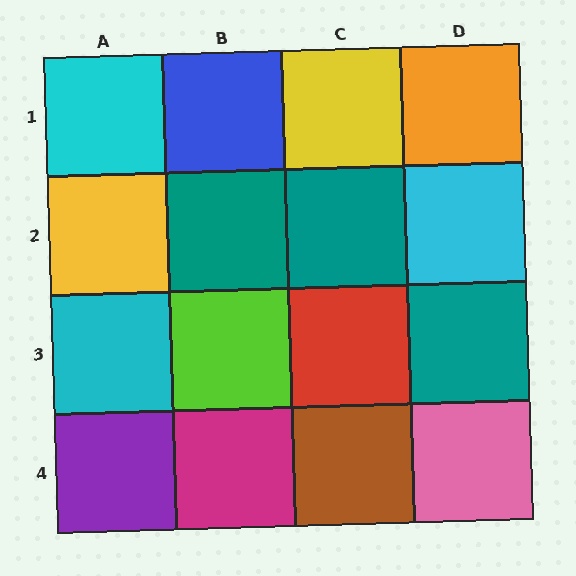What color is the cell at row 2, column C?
Teal.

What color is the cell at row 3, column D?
Teal.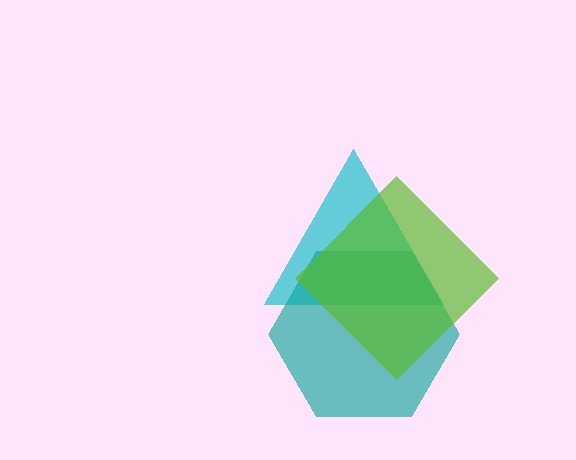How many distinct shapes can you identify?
There are 3 distinct shapes: a cyan triangle, a teal hexagon, a lime diamond.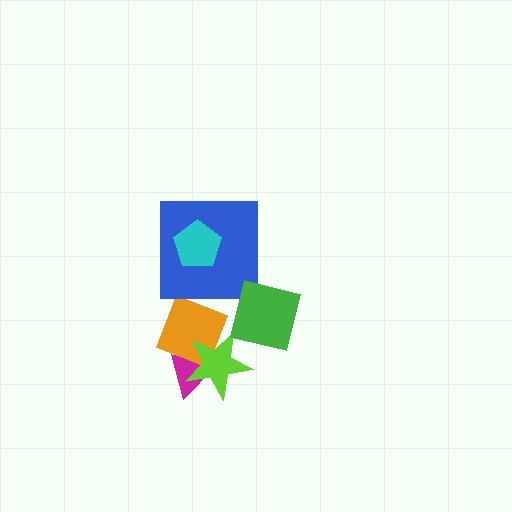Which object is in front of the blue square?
The cyan pentagon is in front of the blue square.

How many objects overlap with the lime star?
3 objects overlap with the lime star.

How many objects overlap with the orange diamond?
2 objects overlap with the orange diamond.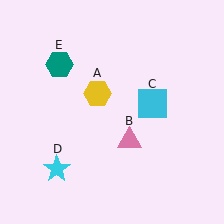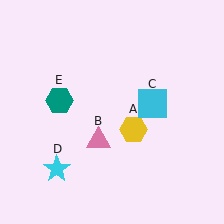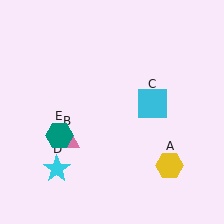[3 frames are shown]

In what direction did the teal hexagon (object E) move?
The teal hexagon (object E) moved down.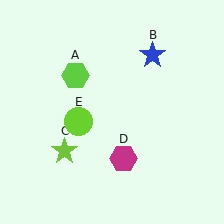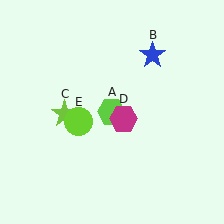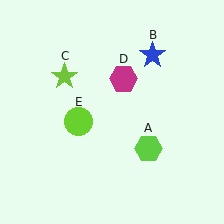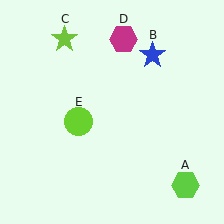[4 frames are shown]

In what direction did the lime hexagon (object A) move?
The lime hexagon (object A) moved down and to the right.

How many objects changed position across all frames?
3 objects changed position: lime hexagon (object A), lime star (object C), magenta hexagon (object D).